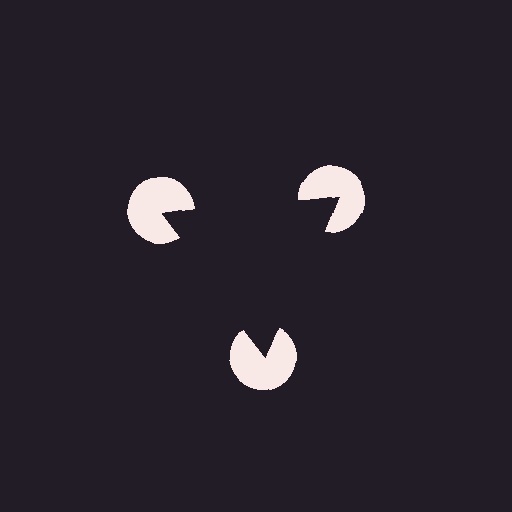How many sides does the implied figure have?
3 sides.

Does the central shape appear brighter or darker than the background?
It typically appears slightly darker than the background, even though no actual brightness change is drawn.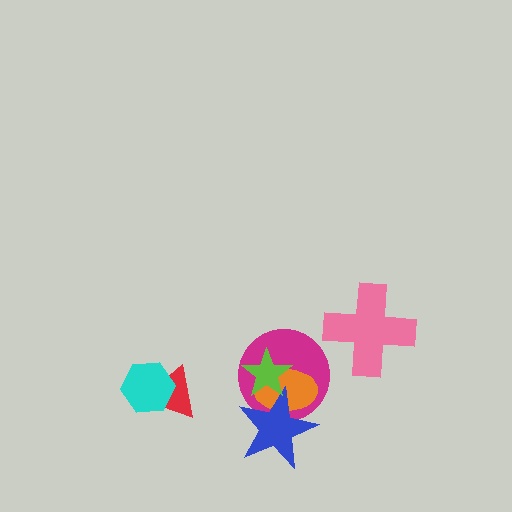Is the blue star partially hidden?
Yes, it is partially covered by another shape.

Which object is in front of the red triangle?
The cyan hexagon is in front of the red triangle.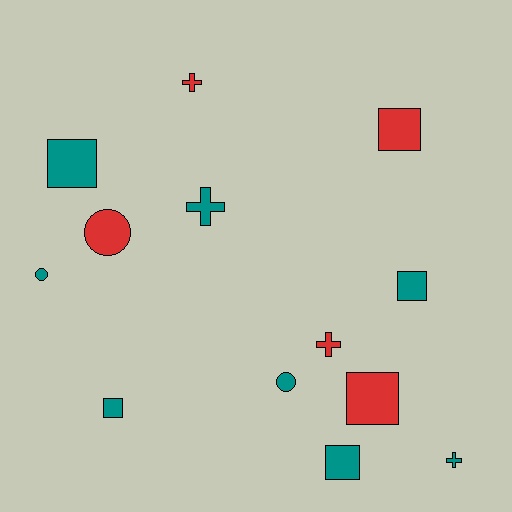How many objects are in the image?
There are 13 objects.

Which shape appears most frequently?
Square, with 6 objects.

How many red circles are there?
There is 1 red circle.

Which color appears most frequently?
Teal, with 8 objects.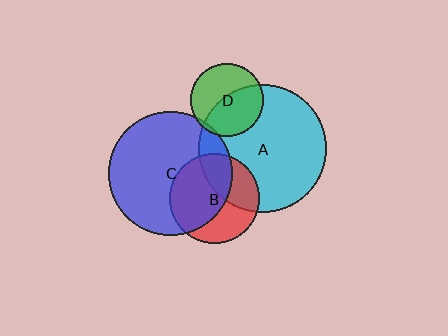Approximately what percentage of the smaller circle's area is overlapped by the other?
Approximately 60%.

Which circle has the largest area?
Circle A (cyan).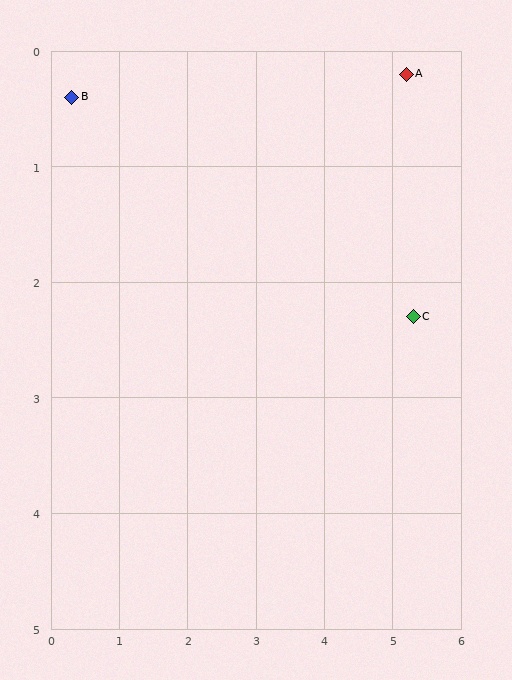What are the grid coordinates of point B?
Point B is at approximately (0.3, 0.4).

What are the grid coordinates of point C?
Point C is at approximately (5.3, 2.3).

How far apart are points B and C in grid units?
Points B and C are about 5.3 grid units apart.